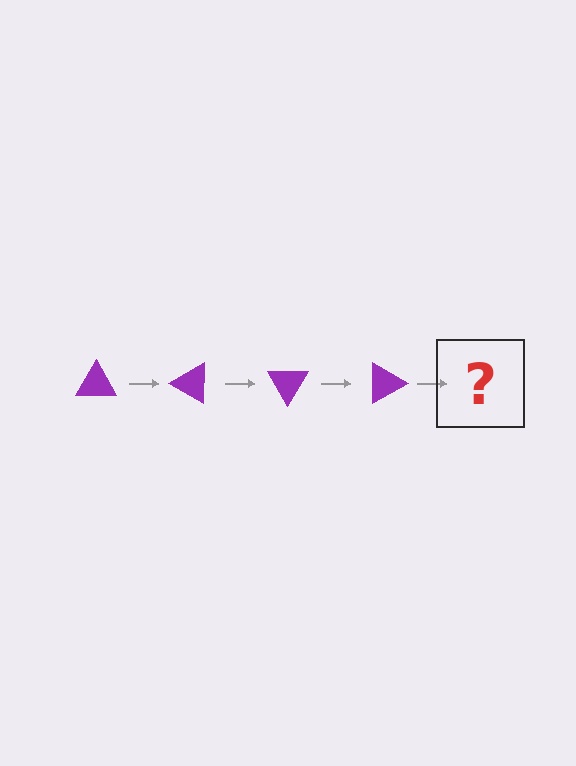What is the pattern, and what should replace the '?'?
The pattern is that the triangle rotates 30 degrees each step. The '?' should be a purple triangle rotated 120 degrees.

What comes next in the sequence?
The next element should be a purple triangle rotated 120 degrees.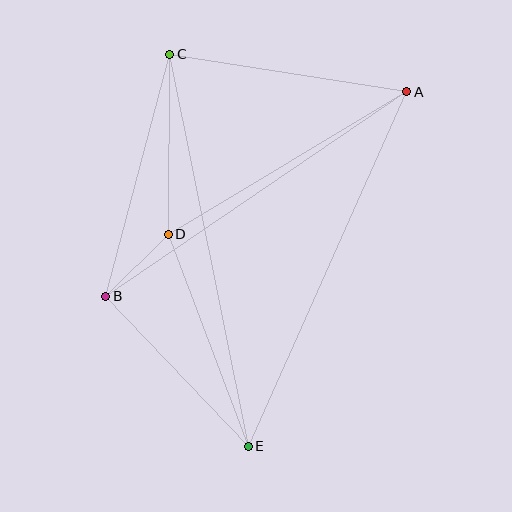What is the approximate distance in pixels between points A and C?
The distance between A and C is approximately 240 pixels.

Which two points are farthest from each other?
Points C and E are farthest from each other.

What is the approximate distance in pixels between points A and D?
The distance between A and D is approximately 278 pixels.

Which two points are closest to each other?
Points B and D are closest to each other.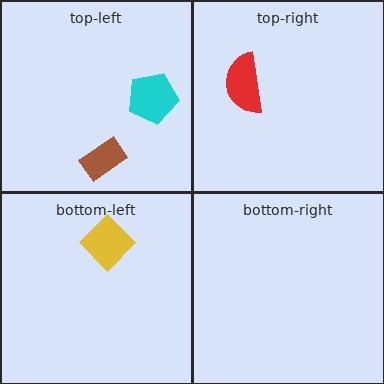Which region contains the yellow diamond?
The bottom-left region.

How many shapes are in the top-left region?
2.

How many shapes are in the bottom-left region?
1.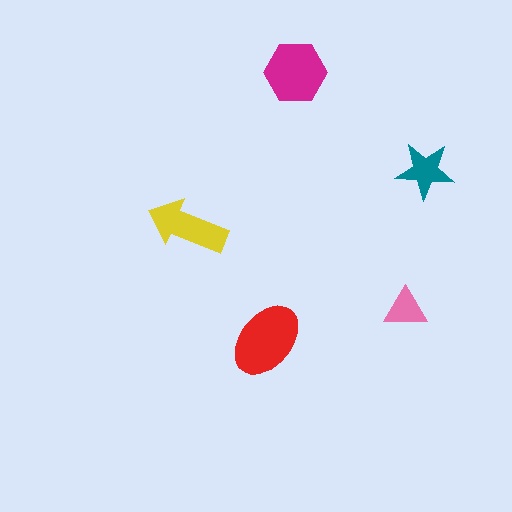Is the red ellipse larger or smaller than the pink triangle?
Larger.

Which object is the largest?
The red ellipse.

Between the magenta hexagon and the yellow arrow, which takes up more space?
The magenta hexagon.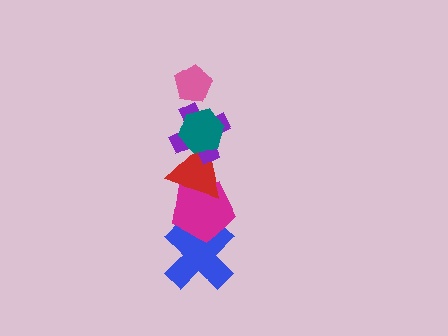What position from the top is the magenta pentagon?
The magenta pentagon is 5th from the top.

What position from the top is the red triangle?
The red triangle is 4th from the top.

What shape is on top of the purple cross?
The teal hexagon is on top of the purple cross.